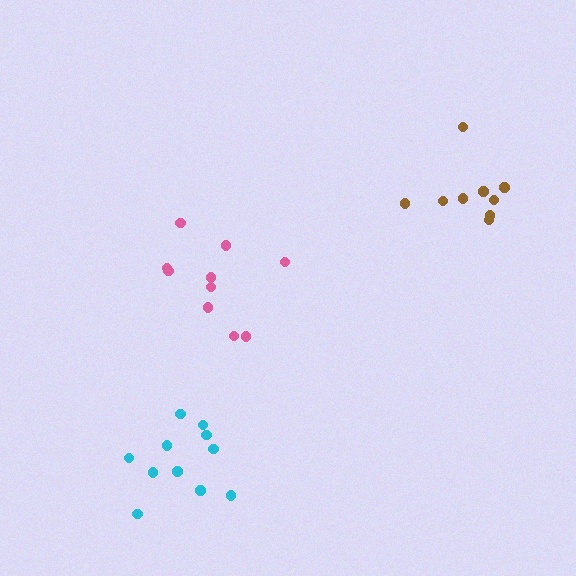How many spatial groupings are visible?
There are 3 spatial groupings.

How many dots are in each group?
Group 1: 10 dots, Group 2: 11 dots, Group 3: 9 dots (30 total).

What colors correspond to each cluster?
The clusters are colored: pink, cyan, brown.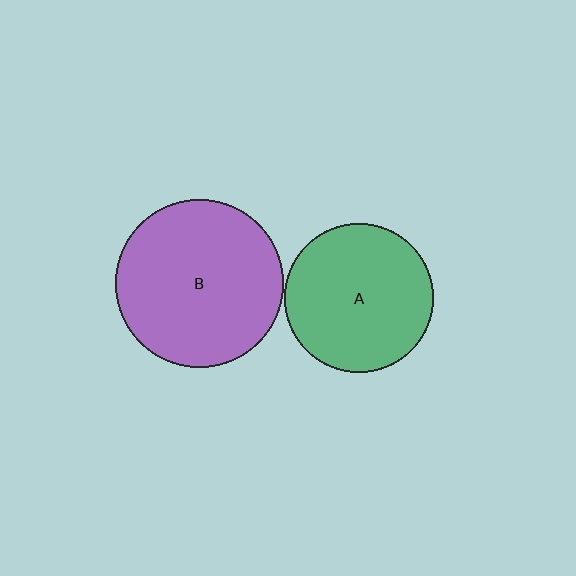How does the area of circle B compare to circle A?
Approximately 1.3 times.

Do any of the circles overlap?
No, none of the circles overlap.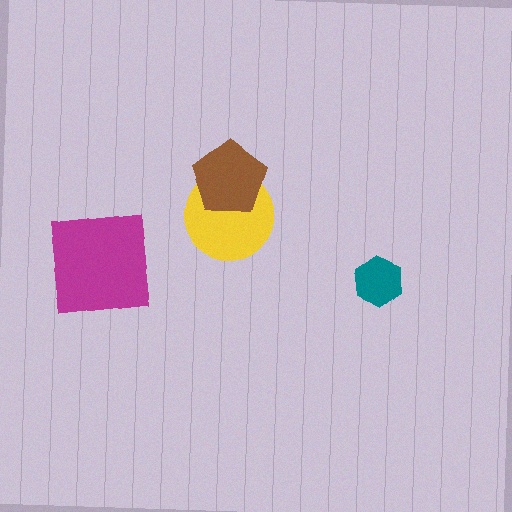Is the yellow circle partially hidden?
Yes, it is partially covered by another shape.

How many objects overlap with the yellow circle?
1 object overlaps with the yellow circle.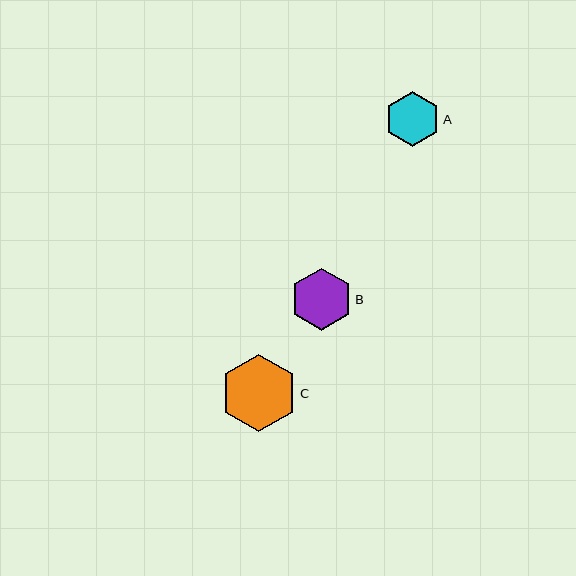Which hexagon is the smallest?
Hexagon A is the smallest with a size of approximately 55 pixels.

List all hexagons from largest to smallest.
From largest to smallest: C, B, A.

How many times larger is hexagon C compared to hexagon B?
Hexagon C is approximately 1.2 times the size of hexagon B.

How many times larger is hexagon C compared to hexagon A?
Hexagon C is approximately 1.4 times the size of hexagon A.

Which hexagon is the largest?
Hexagon C is the largest with a size of approximately 77 pixels.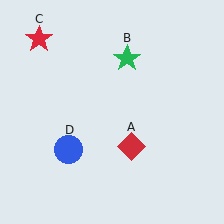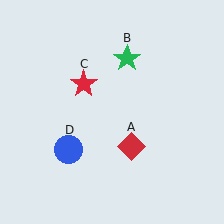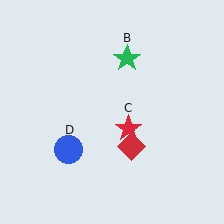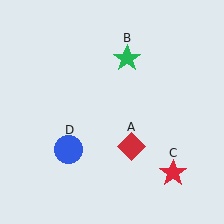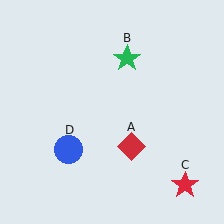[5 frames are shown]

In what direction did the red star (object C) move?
The red star (object C) moved down and to the right.